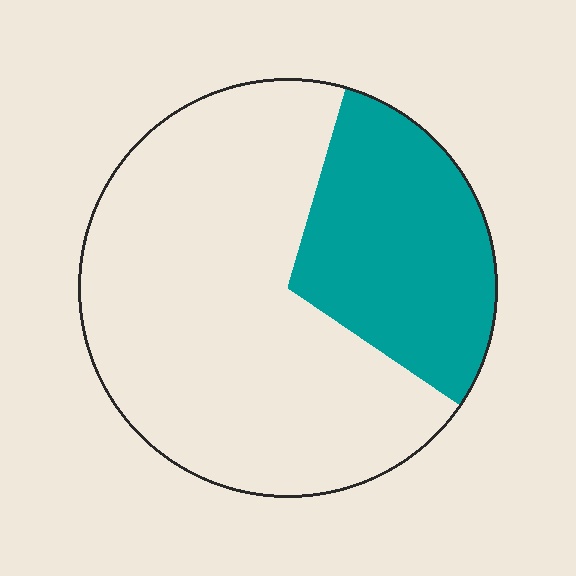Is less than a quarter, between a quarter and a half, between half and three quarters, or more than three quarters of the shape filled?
Between a quarter and a half.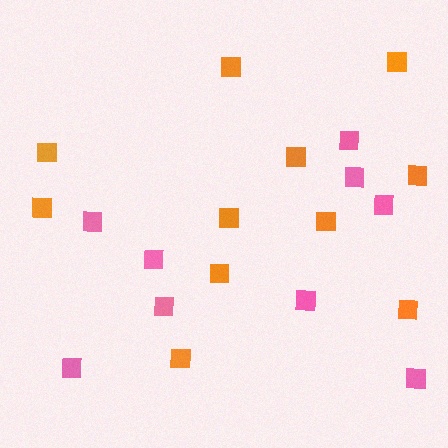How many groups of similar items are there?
There are 2 groups: one group of orange squares (11) and one group of pink squares (9).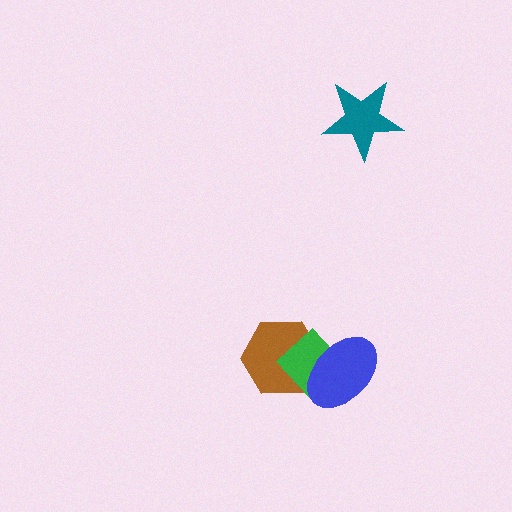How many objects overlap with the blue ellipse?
2 objects overlap with the blue ellipse.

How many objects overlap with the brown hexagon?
2 objects overlap with the brown hexagon.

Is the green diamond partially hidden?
Yes, it is partially covered by another shape.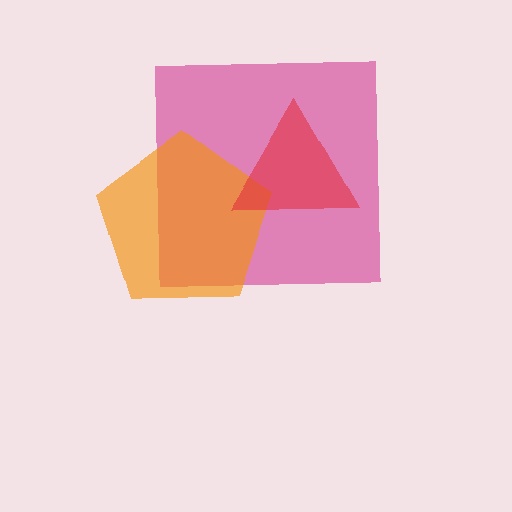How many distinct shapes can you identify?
There are 3 distinct shapes: a magenta square, an orange pentagon, a red triangle.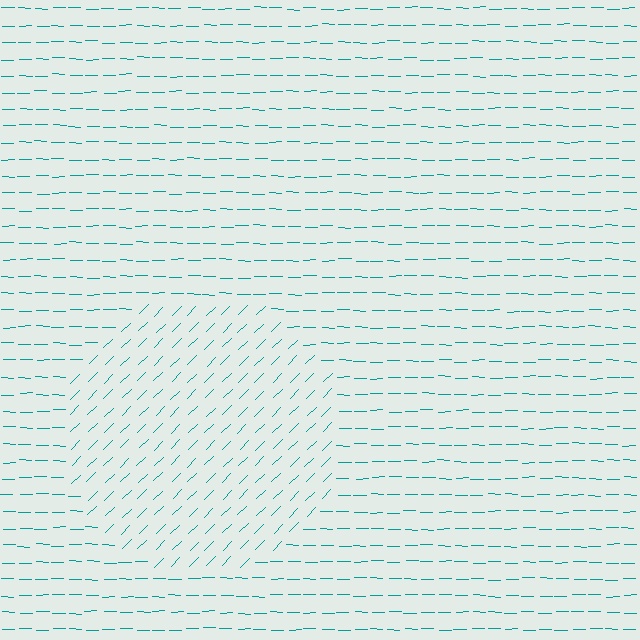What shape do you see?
I see a circle.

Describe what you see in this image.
The image is filled with small teal line segments. A circle region in the image has lines oriented differently from the surrounding lines, creating a visible texture boundary.